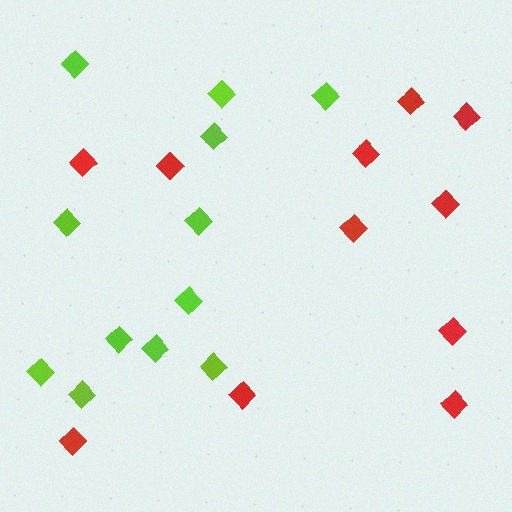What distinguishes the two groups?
There are 2 groups: one group of red diamonds (11) and one group of lime diamonds (12).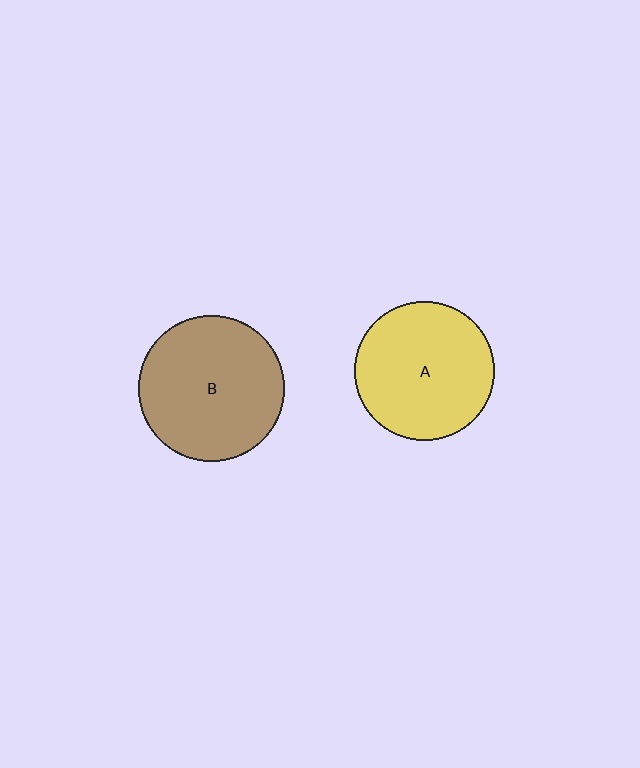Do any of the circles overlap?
No, none of the circles overlap.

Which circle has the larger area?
Circle B (brown).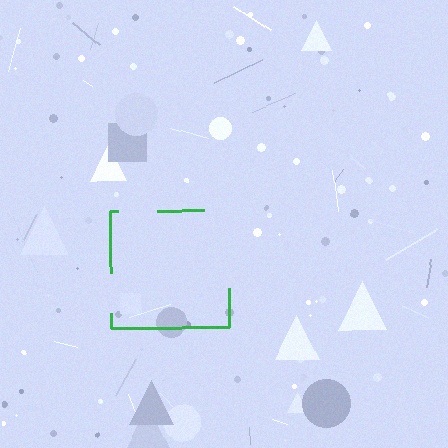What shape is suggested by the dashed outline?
The dashed outline suggests a square.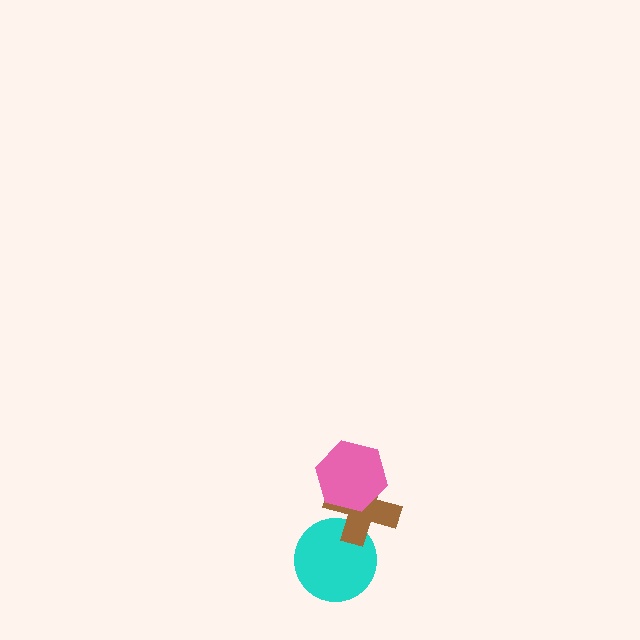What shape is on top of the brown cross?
The pink hexagon is on top of the brown cross.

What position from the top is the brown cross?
The brown cross is 2nd from the top.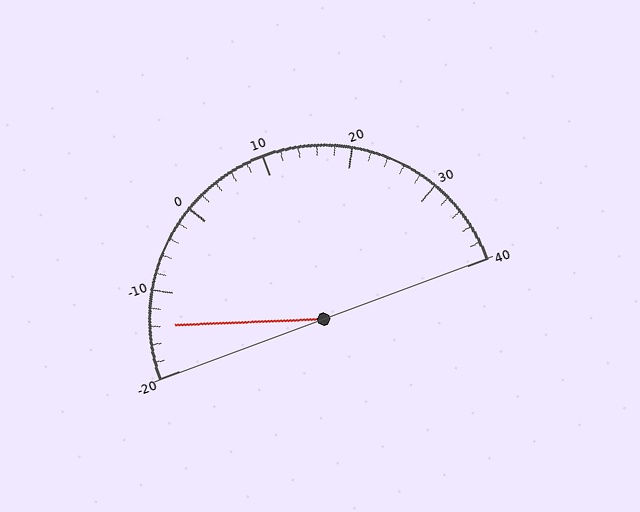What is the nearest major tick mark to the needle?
The nearest major tick mark is -10.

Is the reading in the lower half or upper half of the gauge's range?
The reading is in the lower half of the range (-20 to 40).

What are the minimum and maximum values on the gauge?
The gauge ranges from -20 to 40.